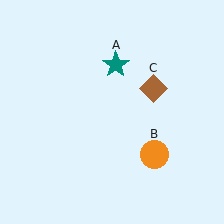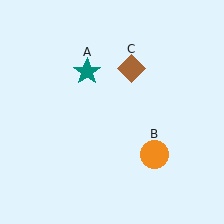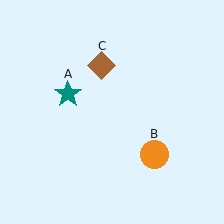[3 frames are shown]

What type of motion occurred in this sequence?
The teal star (object A), brown diamond (object C) rotated counterclockwise around the center of the scene.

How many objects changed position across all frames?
2 objects changed position: teal star (object A), brown diamond (object C).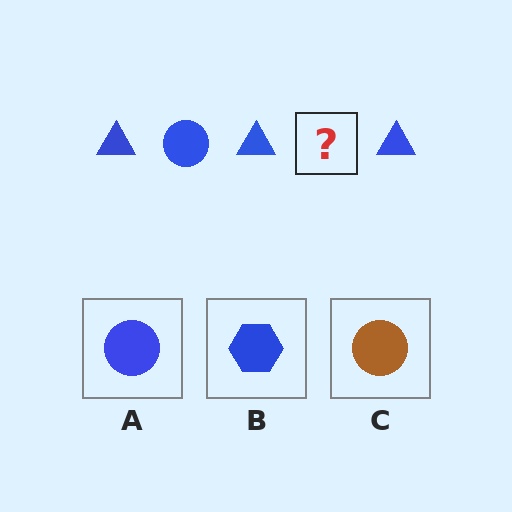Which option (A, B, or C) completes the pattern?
A.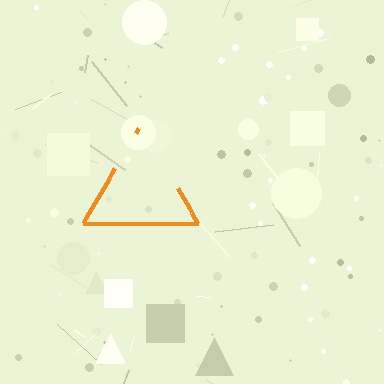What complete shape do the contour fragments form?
The contour fragments form a triangle.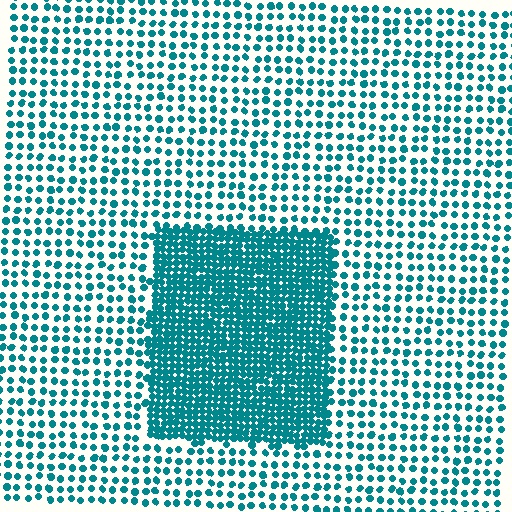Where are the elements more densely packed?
The elements are more densely packed inside the rectangle boundary.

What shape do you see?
I see a rectangle.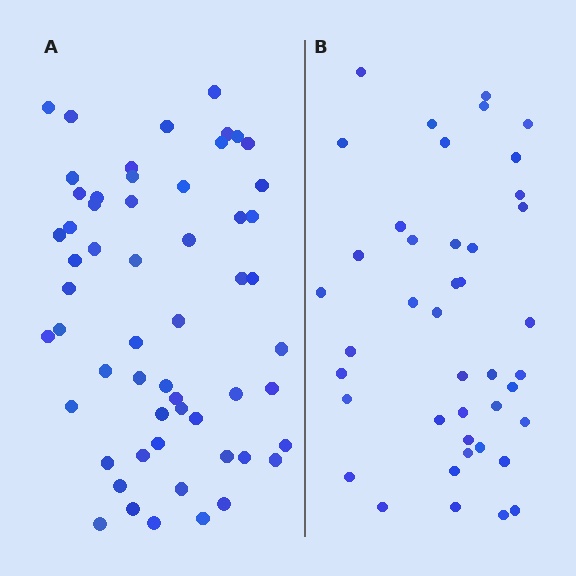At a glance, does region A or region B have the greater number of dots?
Region A (the left region) has more dots.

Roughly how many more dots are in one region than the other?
Region A has approximately 15 more dots than region B.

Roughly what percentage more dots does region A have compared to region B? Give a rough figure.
About 35% more.